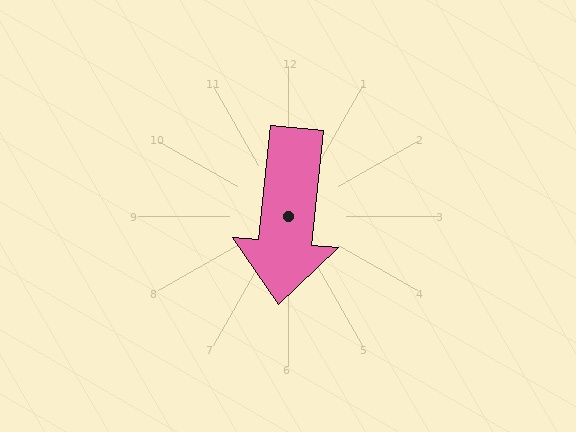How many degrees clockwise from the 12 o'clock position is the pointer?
Approximately 186 degrees.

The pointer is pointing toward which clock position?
Roughly 6 o'clock.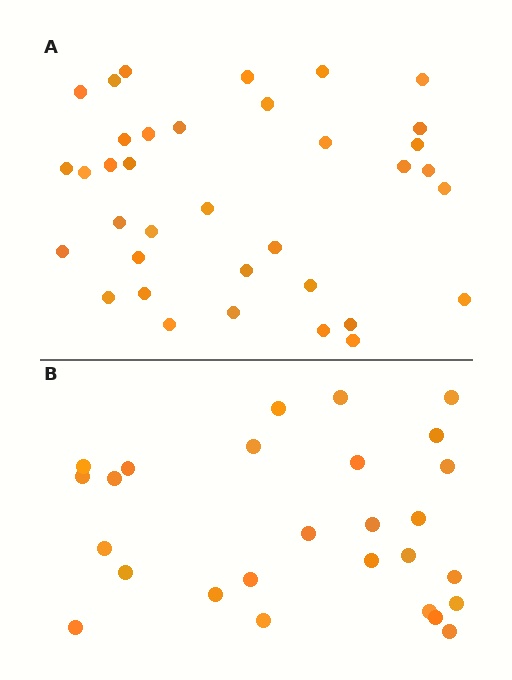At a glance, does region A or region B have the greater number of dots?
Region A (the top region) has more dots.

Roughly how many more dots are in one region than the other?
Region A has roughly 8 or so more dots than region B.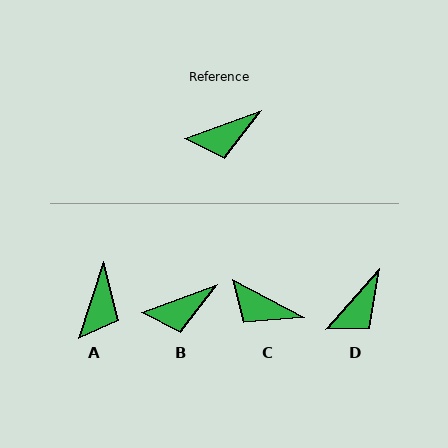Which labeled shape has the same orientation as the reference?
B.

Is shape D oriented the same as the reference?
No, it is off by about 28 degrees.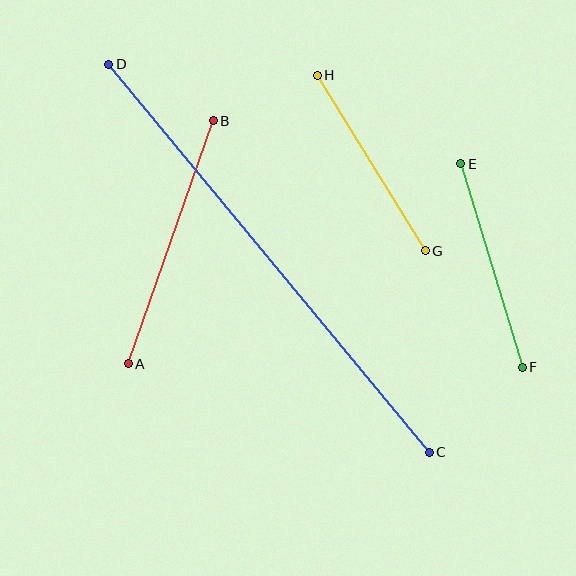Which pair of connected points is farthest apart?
Points C and D are farthest apart.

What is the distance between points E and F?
The distance is approximately 212 pixels.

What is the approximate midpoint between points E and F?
The midpoint is at approximately (492, 266) pixels.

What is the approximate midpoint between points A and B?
The midpoint is at approximately (171, 242) pixels.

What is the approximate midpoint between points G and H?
The midpoint is at approximately (371, 163) pixels.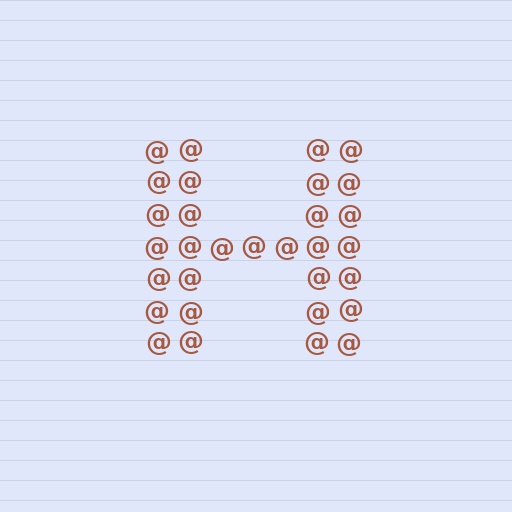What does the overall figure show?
The overall figure shows the letter H.